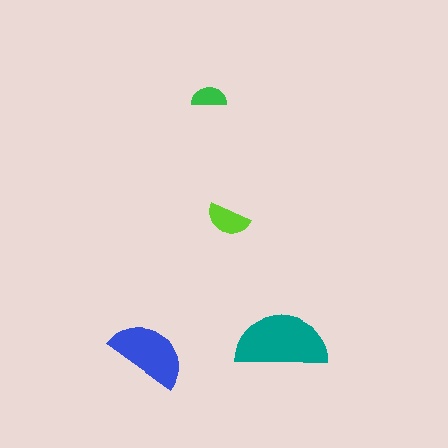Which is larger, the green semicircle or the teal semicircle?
The teal one.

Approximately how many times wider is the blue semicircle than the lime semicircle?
About 2 times wider.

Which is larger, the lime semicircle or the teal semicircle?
The teal one.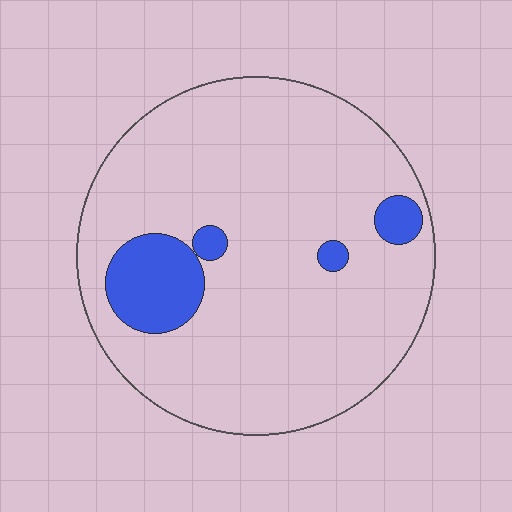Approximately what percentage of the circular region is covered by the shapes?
Approximately 10%.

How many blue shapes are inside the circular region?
4.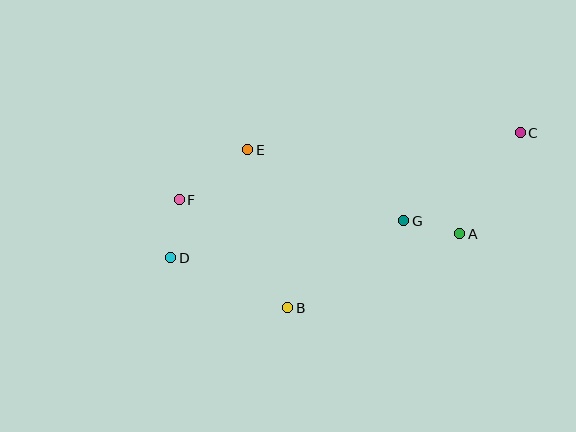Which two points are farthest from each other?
Points C and D are farthest from each other.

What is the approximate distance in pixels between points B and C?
The distance between B and C is approximately 291 pixels.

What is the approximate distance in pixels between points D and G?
The distance between D and G is approximately 236 pixels.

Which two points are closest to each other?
Points A and G are closest to each other.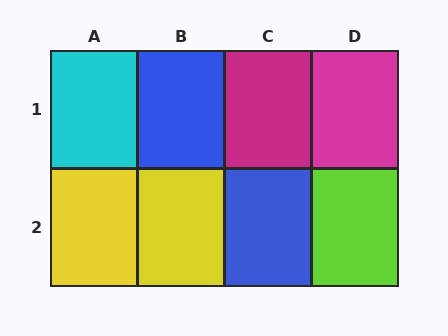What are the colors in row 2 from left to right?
Yellow, yellow, blue, lime.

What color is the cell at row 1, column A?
Cyan.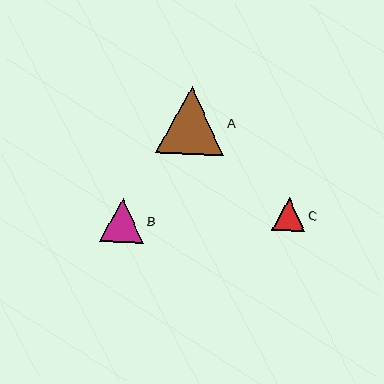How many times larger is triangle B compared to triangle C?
Triangle B is approximately 1.3 times the size of triangle C.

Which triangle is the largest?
Triangle A is the largest with a size of approximately 68 pixels.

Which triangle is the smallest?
Triangle C is the smallest with a size of approximately 33 pixels.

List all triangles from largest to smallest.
From largest to smallest: A, B, C.